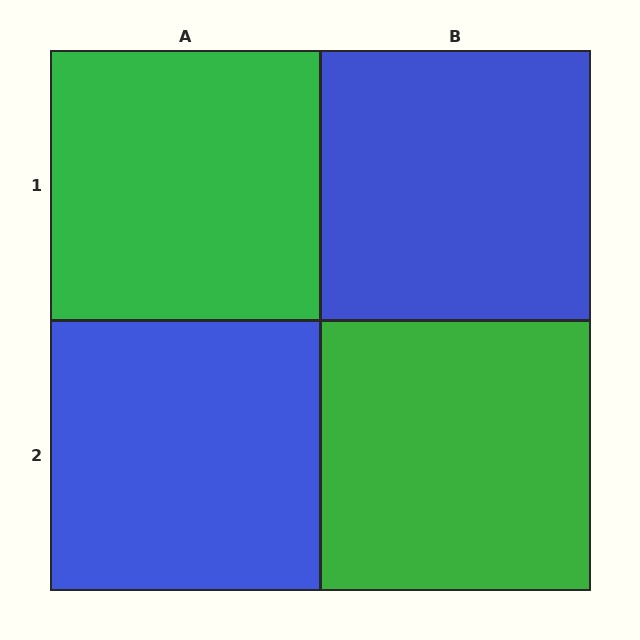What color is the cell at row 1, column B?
Blue.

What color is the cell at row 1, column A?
Green.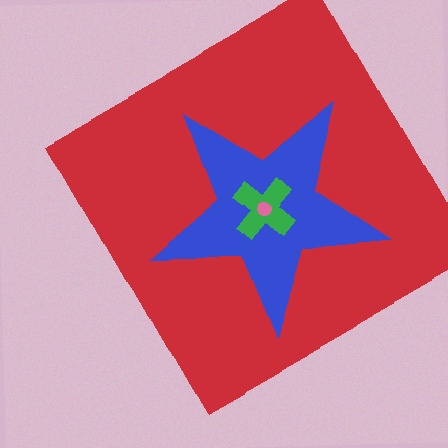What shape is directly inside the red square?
The blue star.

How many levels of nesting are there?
4.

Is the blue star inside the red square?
Yes.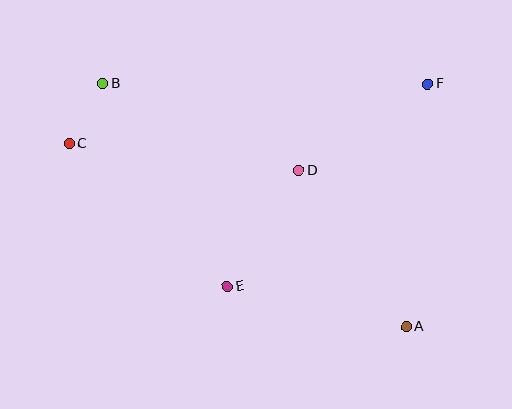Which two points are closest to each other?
Points B and C are closest to each other.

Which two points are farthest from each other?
Points A and B are farthest from each other.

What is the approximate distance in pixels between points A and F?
The distance between A and F is approximately 244 pixels.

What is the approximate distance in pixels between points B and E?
The distance between B and E is approximately 237 pixels.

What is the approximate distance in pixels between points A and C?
The distance between A and C is approximately 383 pixels.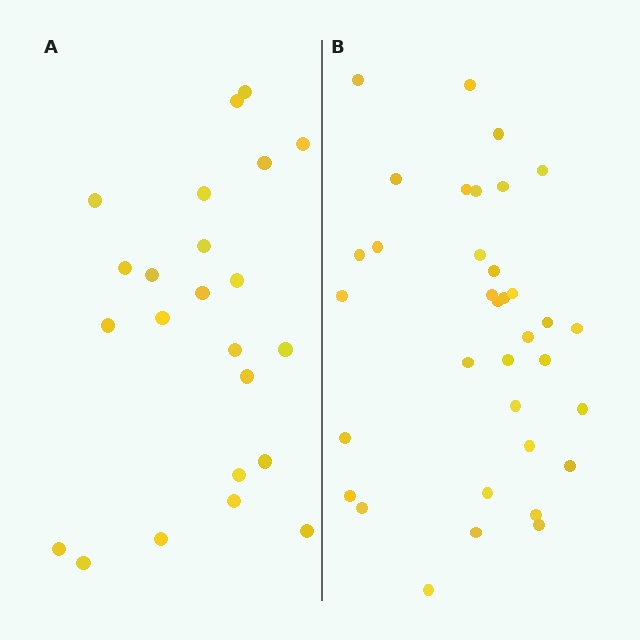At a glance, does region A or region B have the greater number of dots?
Region B (the right region) has more dots.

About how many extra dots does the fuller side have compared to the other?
Region B has roughly 12 or so more dots than region A.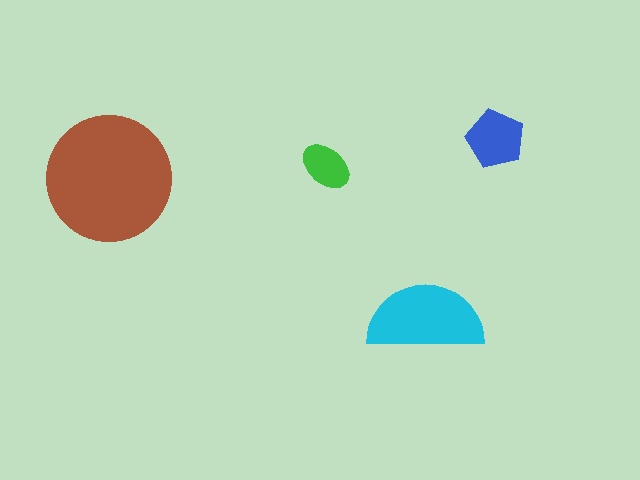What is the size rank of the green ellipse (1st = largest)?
4th.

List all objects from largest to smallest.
The brown circle, the cyan semicircle, the blue pentagon, the green ellipse.